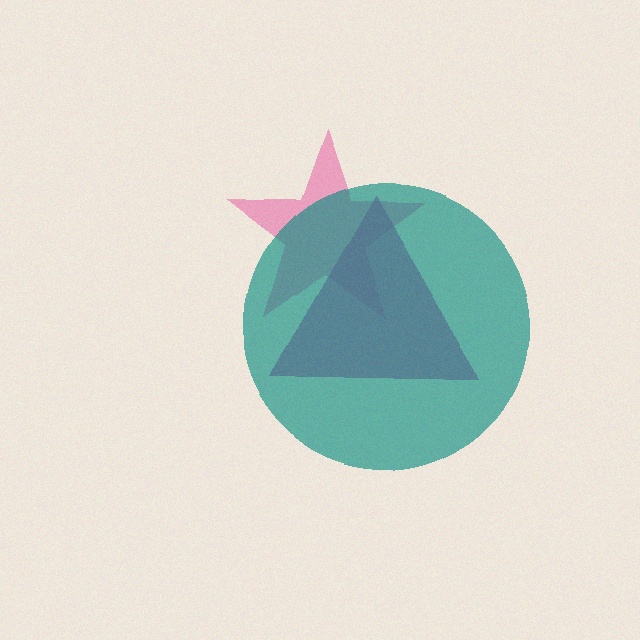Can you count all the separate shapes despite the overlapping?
Yes, there are 3 separate shapes.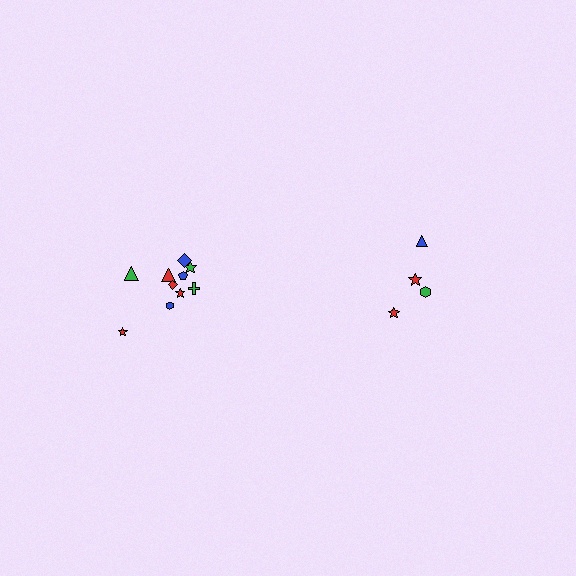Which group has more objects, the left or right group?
The left group.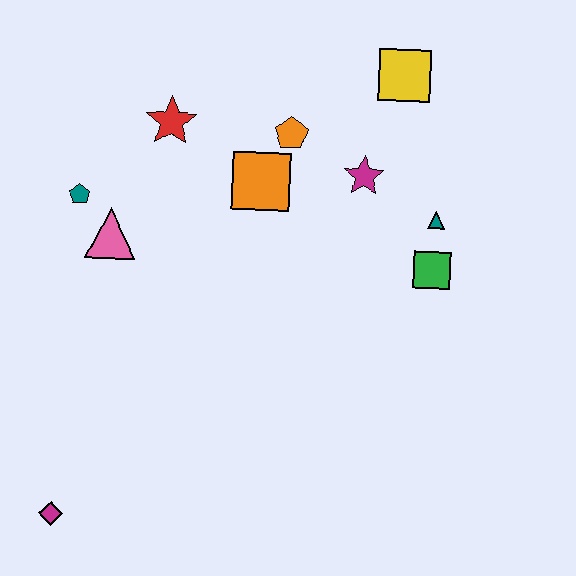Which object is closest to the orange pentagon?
The orange square is closest to the orange pentagon.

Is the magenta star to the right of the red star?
Yes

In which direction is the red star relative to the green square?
The red star is to the left of the green square.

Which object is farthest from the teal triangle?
The magenta diamond is farthest from the teal triangle.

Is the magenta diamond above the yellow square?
No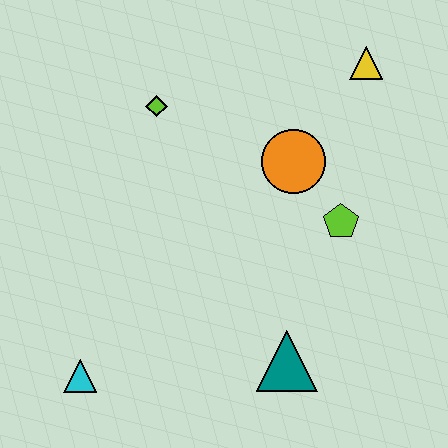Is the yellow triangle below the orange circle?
No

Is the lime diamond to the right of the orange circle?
No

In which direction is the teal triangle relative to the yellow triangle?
The teal triangle is below the yellow triangle.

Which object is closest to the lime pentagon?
The orange circle is closest to the lime pentagon.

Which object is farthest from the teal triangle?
The yellow triangle is farthest from the teal triangle.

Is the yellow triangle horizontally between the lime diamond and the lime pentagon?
No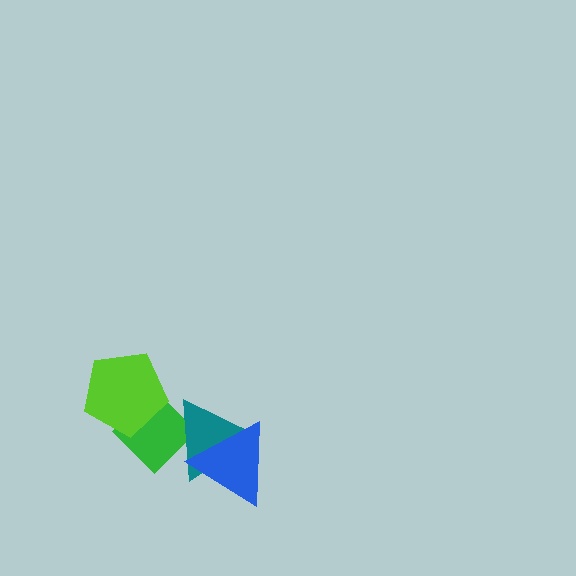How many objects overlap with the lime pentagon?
1 object overlaps with the lime pentagon.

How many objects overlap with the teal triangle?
2 objects overlap with the teal triangle.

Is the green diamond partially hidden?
Yes, it is partially covered by another shape.